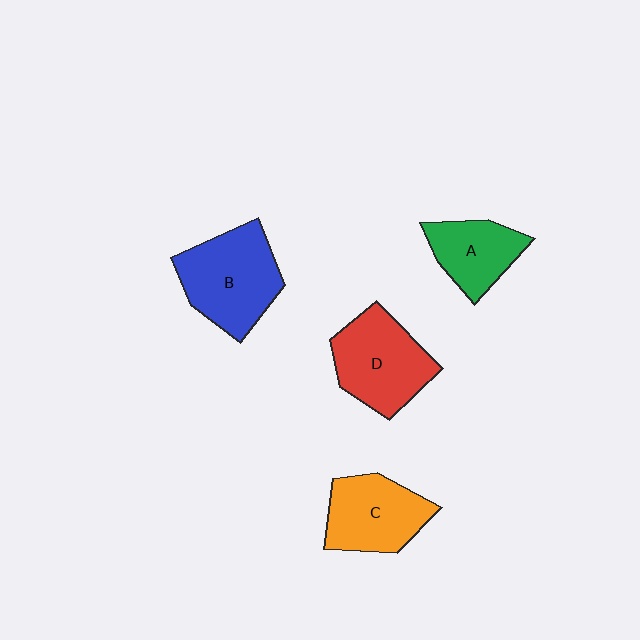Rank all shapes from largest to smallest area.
From largest to smallest: B (blue), D (red), C (orange), A (green).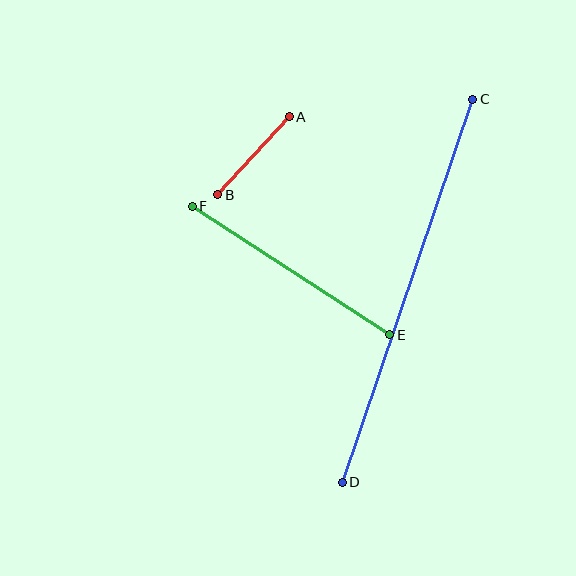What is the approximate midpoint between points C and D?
The midpoint is at approximately (408, 291) pixels.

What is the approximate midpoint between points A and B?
The midpoint is at approximately (253, 156) pixels.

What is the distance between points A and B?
The distance is approximately 106 pixels.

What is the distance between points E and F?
The distance is approximately 236 pixels.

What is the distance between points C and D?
The distance is approximately 405 pixels.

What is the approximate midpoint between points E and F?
The midpoint is at approximately (291, 271) pixels.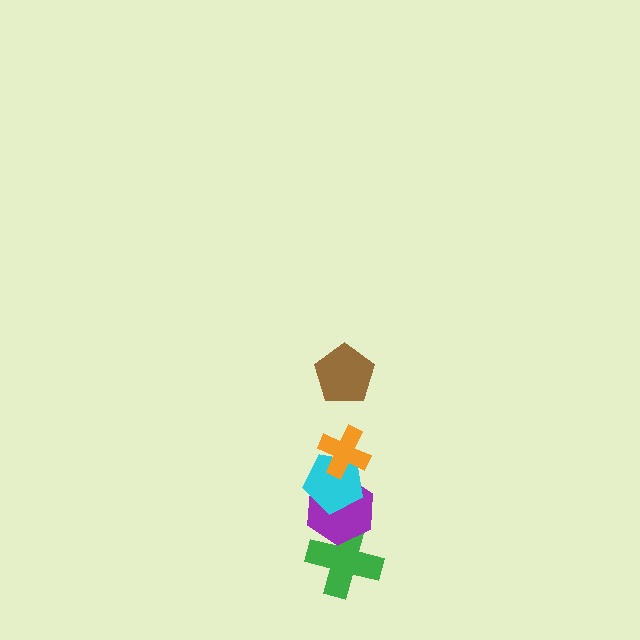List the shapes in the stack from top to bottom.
From top to bottom: the brown pentagon, the orange cross, the cyan pentagon, the purple hexagon, the green cross.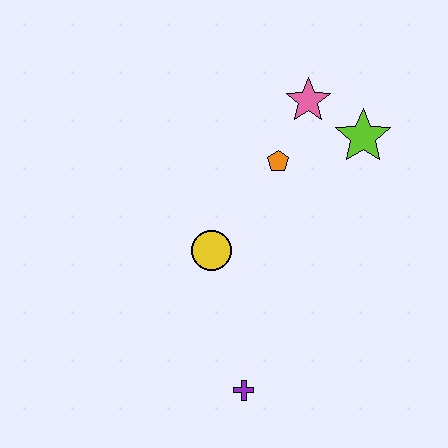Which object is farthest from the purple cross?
The pink star is farthest from the purple cross.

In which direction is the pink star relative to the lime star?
The pink star is to the left of the lime star.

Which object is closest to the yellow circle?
The orange pentagon is closest to the yellow circle.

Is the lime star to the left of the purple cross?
No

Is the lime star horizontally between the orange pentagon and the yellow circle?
No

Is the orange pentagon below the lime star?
Yes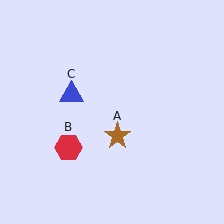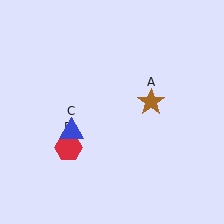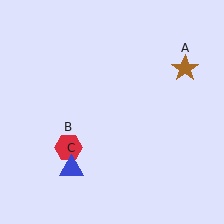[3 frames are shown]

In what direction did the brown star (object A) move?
The brown star (object A) moved up and to the right.